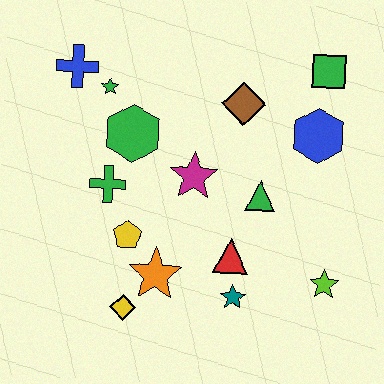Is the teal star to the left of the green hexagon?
No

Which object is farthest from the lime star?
The blue cross is farthest from the lime star.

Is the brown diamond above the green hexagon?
Yes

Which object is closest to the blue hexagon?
The green square is closest to the blue hexagon.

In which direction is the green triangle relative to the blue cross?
The green triangle is to the right of the blue cross.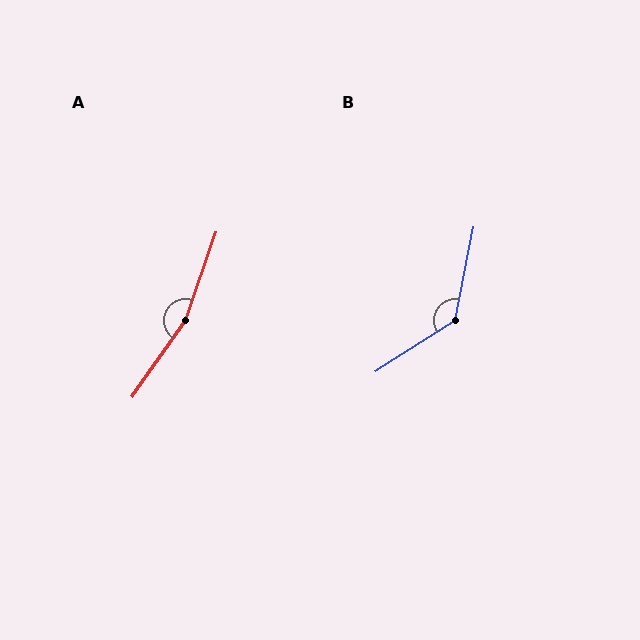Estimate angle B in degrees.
Approximately 134 degrees.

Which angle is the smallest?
B, at approximately 134 degrees.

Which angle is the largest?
A, at approximately 164 degrees.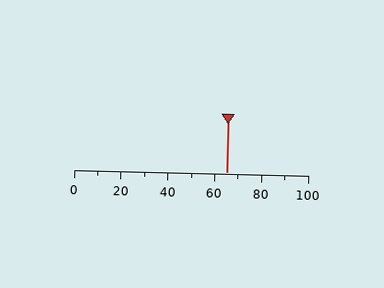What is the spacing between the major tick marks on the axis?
The major ticks are spaced 20 apart.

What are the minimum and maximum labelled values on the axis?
The axis runs from 0 to 100.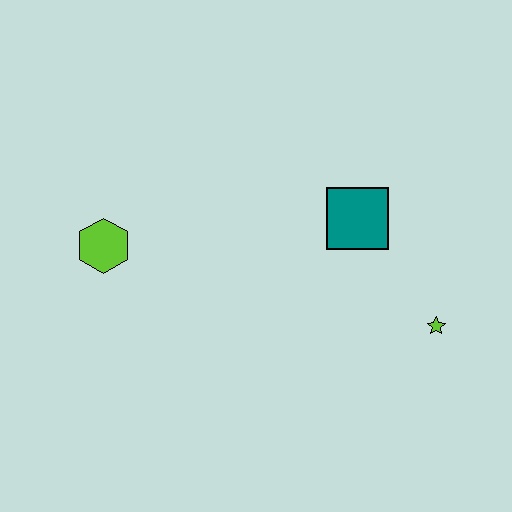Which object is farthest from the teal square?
The lime hexagon is farthest from the teal square.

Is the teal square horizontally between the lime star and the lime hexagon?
Yes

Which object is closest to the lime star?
The teal square is closest to the lime star.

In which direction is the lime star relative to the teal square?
The lime star is below the teal square.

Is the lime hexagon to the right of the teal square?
No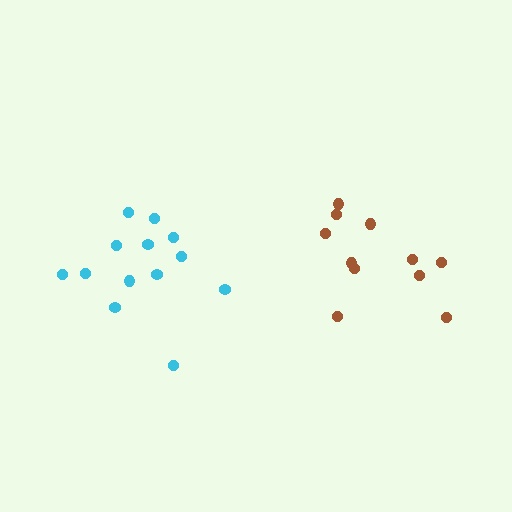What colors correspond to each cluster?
The clusters are colored: brown, cyan.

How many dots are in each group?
Group 1: 11 dots, Group 2: 13 dots (24 total).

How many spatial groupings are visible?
There are 2 spatial groupings.